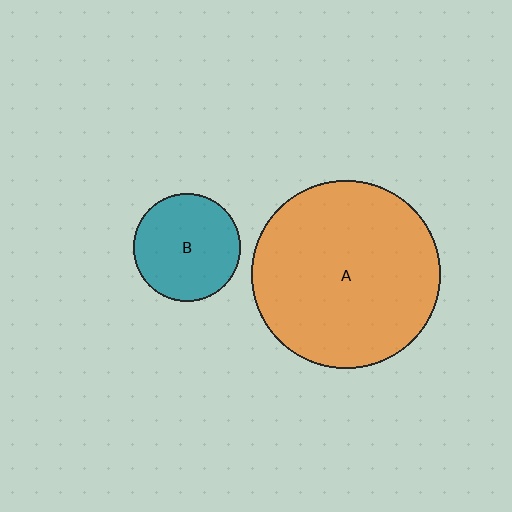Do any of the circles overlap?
No, none of the circles overlap.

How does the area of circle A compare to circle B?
Approximately 3.1 times.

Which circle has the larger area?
Circle A (orange).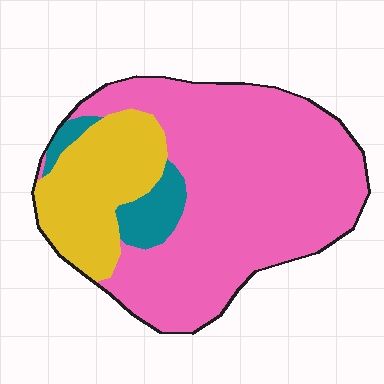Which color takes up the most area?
Pink, at roughly 70%.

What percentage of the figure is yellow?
Yellow takes up about one quarter (1/4) of the figure.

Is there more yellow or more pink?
Pink.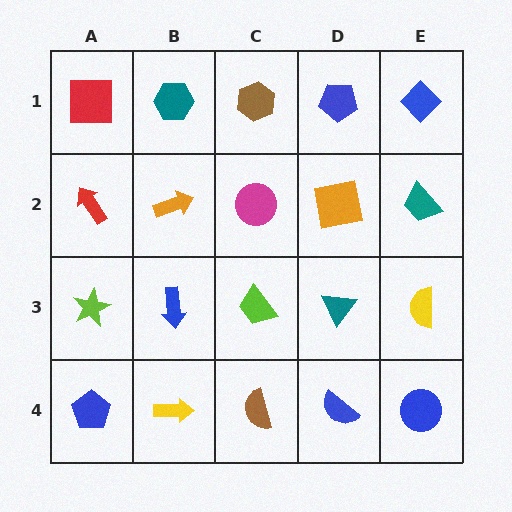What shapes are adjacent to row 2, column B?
A teal hexagon (row 1, column B), a blue arrow (row 3, column B), a red arrow (row 2, column A), a magenta circle (row 2, column C).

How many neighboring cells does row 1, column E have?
2.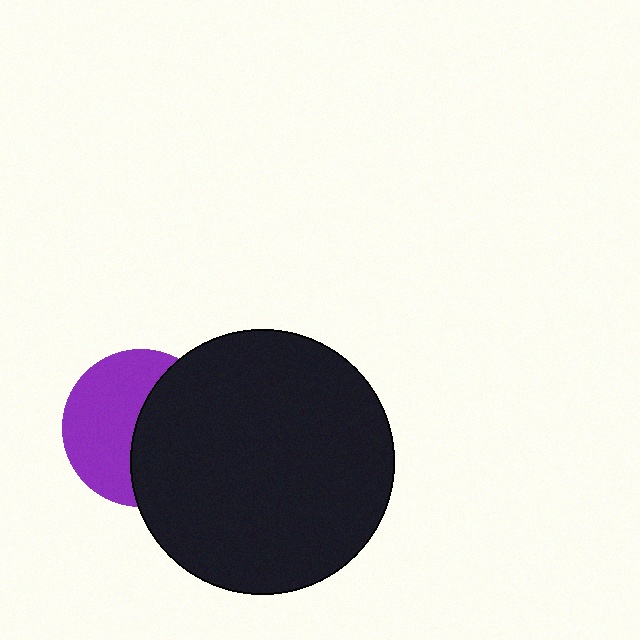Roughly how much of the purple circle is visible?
About half of it is visible (roughly 51%).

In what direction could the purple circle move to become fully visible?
The purple circle could move left. That would shift it out from behind the black circle entirely.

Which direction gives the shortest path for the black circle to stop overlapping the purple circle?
Moving right gives the shortest separation.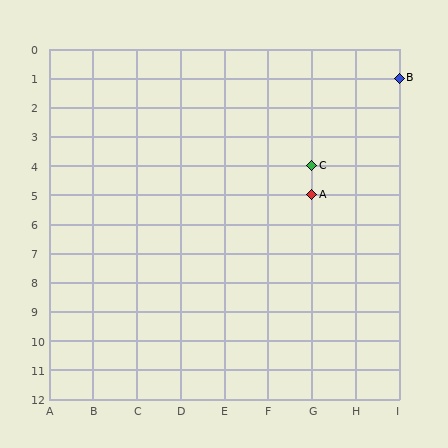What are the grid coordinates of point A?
Point A is at grid coordinates (G, 5).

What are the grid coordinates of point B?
Point B is at grid coordinates (I, 1).